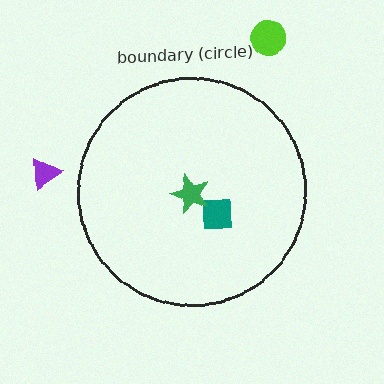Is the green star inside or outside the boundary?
Inside.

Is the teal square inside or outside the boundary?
Inside.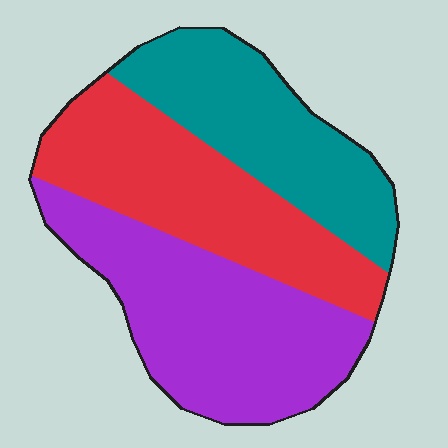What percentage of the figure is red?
Red covers about 35% of the figure.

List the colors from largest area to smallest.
From largest to smallest: purple, red, teal.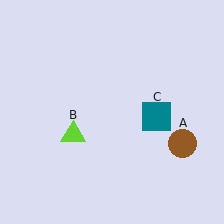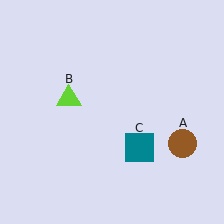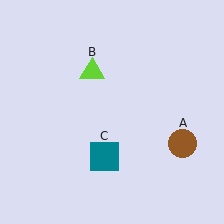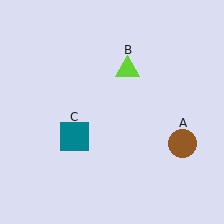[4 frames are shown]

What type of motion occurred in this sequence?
The lime triangle (object B), teal square (object C) rotated clockwise around the center of the scene.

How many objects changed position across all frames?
2 objects changed position: lime triangle (object B), teal square (object C).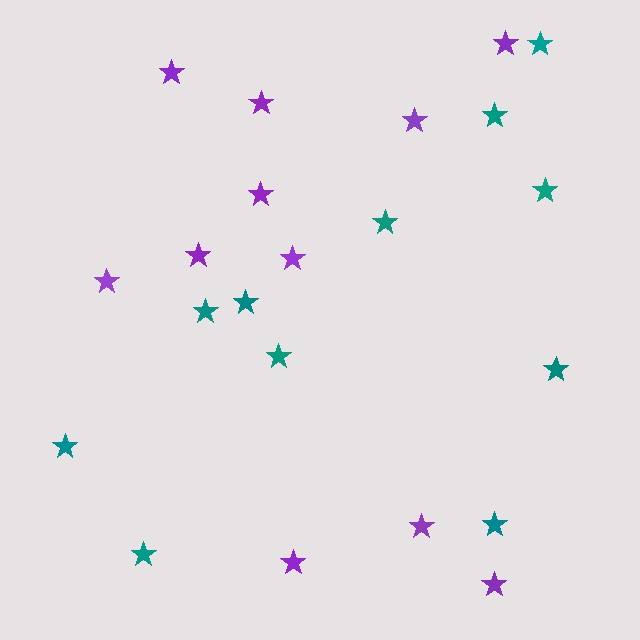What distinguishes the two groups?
There are 2 groups: one group of teal stars (11) and one group of purple stars (11).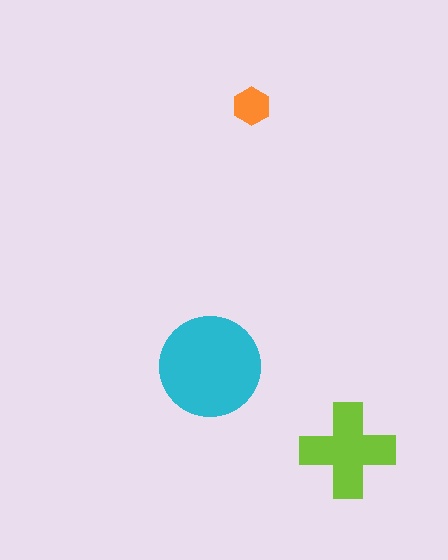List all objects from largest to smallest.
The cyan circle, the lime cross, the orange hexagon.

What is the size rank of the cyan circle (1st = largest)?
1st.